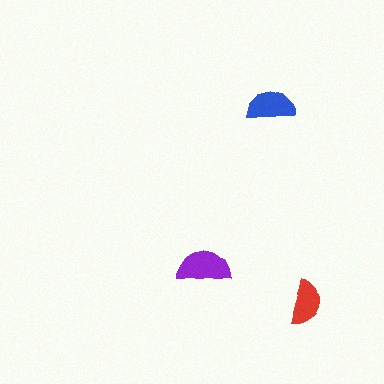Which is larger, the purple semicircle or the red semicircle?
The purple one.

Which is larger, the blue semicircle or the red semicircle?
The blue one.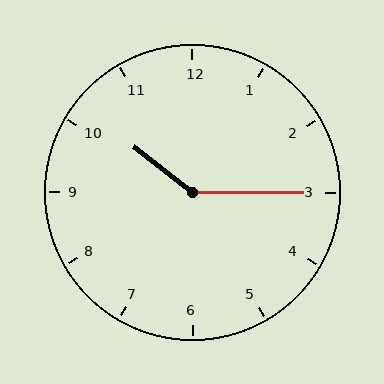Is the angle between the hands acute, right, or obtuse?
It is obtuse.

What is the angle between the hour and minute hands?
Approximately 142 degrees.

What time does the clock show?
10:15.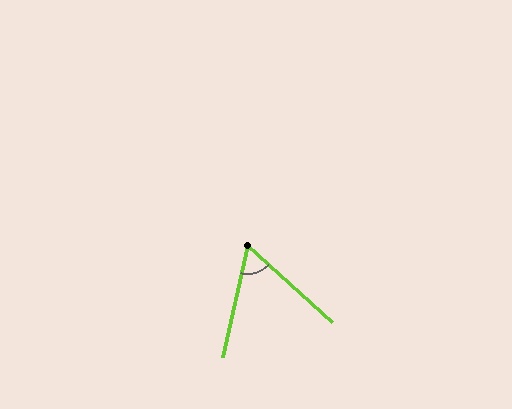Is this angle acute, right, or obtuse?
It is acute.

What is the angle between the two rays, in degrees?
Approximately 60 degrees.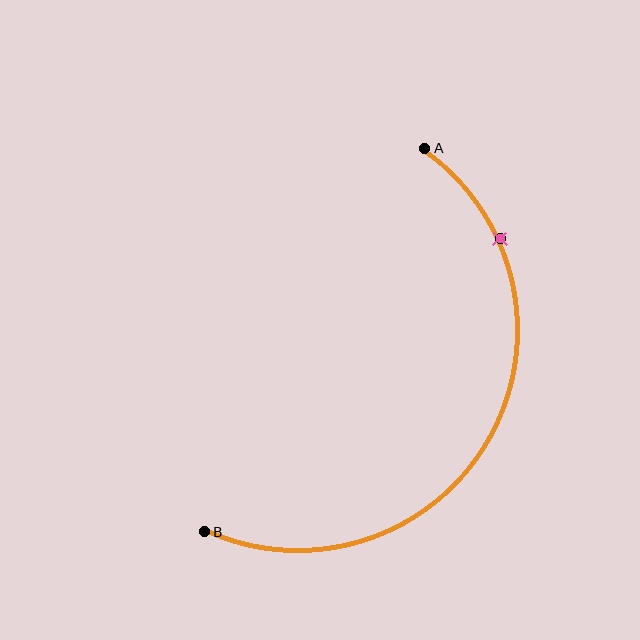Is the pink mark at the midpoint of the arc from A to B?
No. The pink mark lies on the arc but is closer to endpoint A. The arc midpoint would be at the point on the curve equidistant along the arc from both A and B.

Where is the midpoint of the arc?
The arc midpoint is the point on the curve farthest from the straight line joining A and B. It sits to the right of that line.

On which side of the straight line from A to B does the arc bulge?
The arc bulges to the right of the straight line connecting A and B.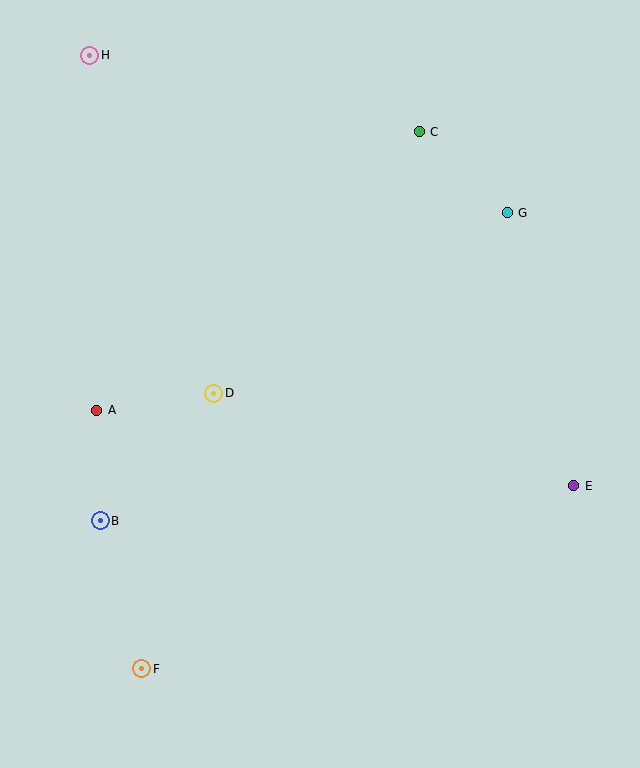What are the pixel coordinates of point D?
Point D is at (214, 393).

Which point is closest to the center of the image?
Point D at (214, 393) is closest to the center.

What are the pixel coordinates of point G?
Point G is at (507, 213).